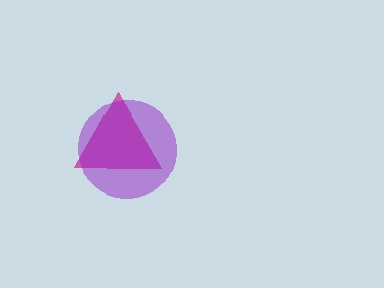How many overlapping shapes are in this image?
There are 2 overlapping shapes in the image.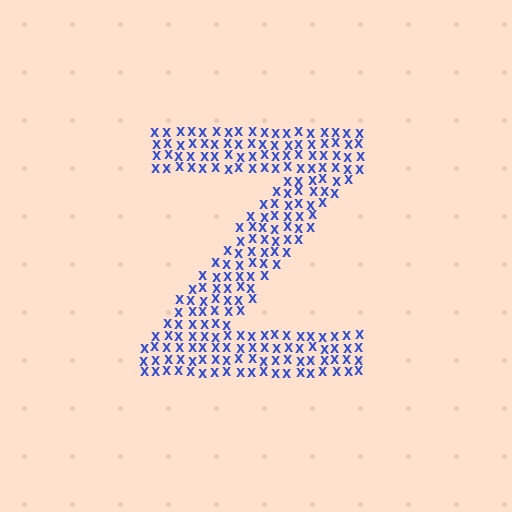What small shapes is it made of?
It is made of small letter X's.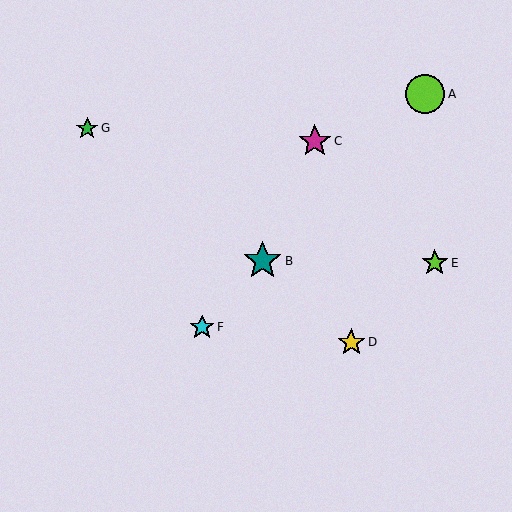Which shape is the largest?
The lime circle (labeled A) is the largest.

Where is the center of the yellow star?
The center of the yellow star is at (351, 342).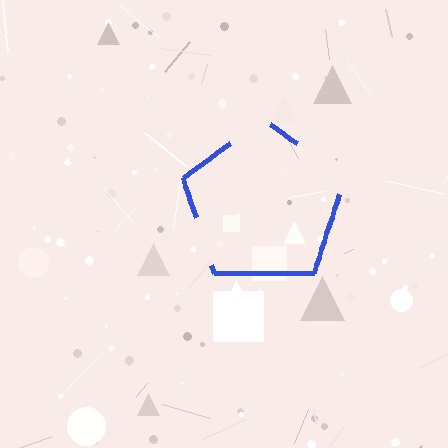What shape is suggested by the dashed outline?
The dashed outline suggests a pentagon.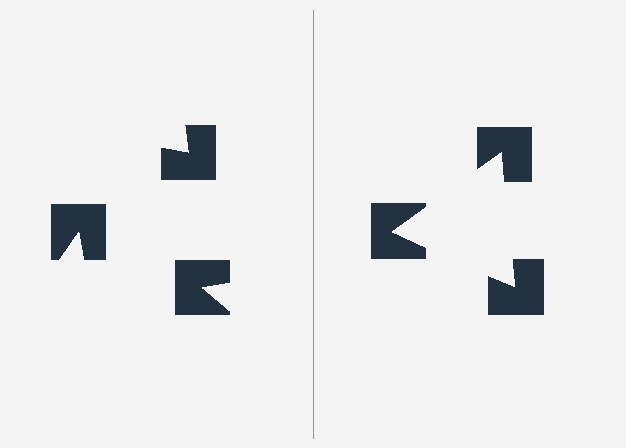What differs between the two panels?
The notched squares are positioned identically on both sides; only the wedge orientations differ. On the right they align to a triangle; on the left they are misaligned.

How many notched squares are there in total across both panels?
6 — 3 on each side.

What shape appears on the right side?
An illusory triangle.